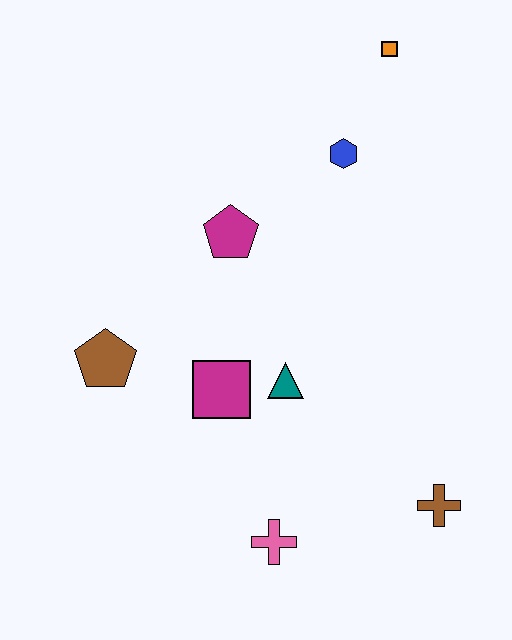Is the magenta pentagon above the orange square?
No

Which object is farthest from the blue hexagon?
The pink cross is farthest from the blue hexagon.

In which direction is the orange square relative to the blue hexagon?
The orange square is above the blue hexagon.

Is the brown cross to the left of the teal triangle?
No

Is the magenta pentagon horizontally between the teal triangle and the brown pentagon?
Yes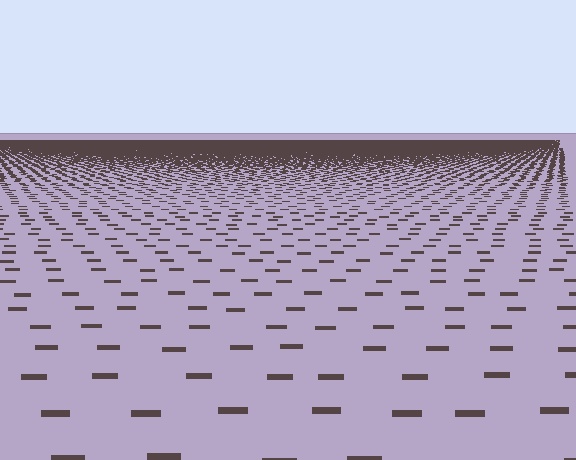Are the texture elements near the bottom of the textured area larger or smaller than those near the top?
Larger. Near the bottom, elements are closer to the viewer and appear at a bigger on-screen size.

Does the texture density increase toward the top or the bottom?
Density increases toward the top.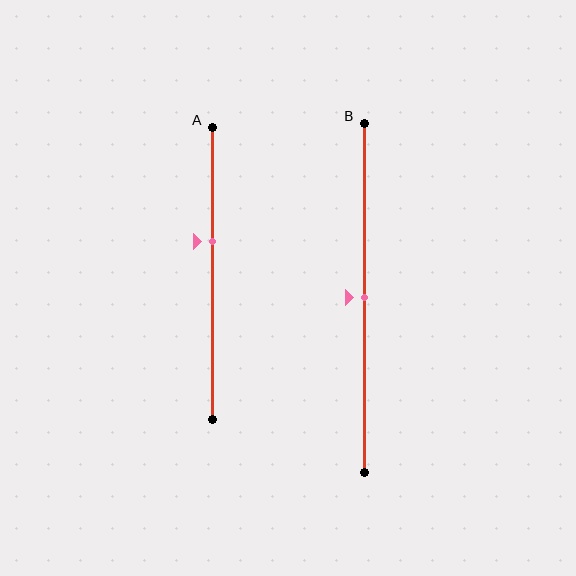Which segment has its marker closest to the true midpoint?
Segment B has its marker closest to the true midpoint.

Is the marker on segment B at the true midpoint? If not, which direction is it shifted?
Yes, the marker on segment B is at the true midpoint.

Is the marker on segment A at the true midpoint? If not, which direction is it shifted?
No, the marker on segment A is shifted upward by about 11% of the segment length.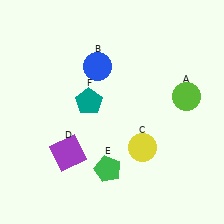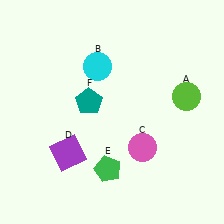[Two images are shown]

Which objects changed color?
B changed from blue to cyan. C changed from yellow to pink.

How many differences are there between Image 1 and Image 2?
There are 2 differences between the two images.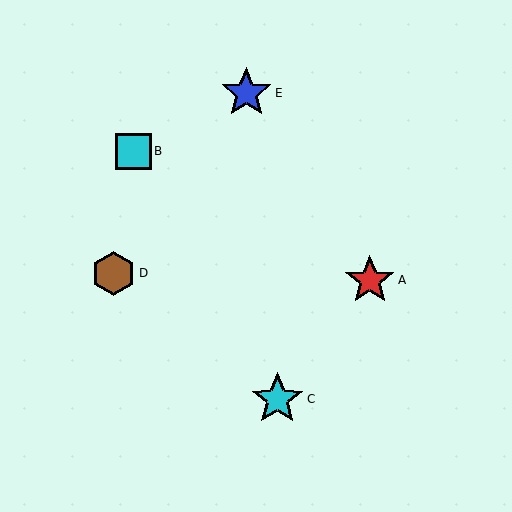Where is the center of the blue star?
The center of the blue star is at (246, 93).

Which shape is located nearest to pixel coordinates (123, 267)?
The brown hexagon (labeled D) at (114, 273) is nearest to that location.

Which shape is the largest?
The cyan star (labeled C) is the largest.